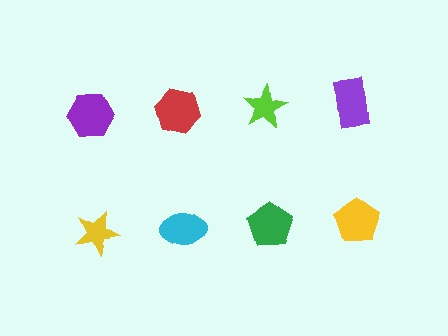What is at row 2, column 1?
A yellow star.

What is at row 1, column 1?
A purple hexagon.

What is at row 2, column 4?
A yellow pentagon.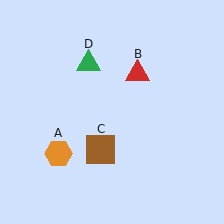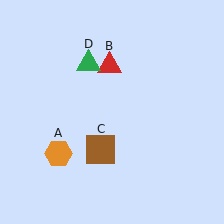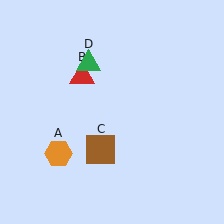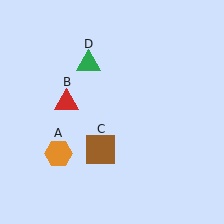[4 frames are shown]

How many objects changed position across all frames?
1 object changed position: red triangle (object B).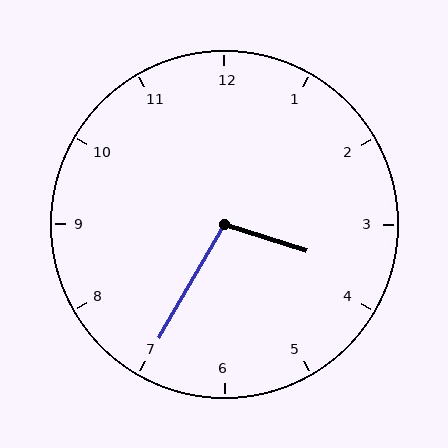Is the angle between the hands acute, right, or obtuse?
It is obtuse.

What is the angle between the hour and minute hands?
Approximately 102 degrees.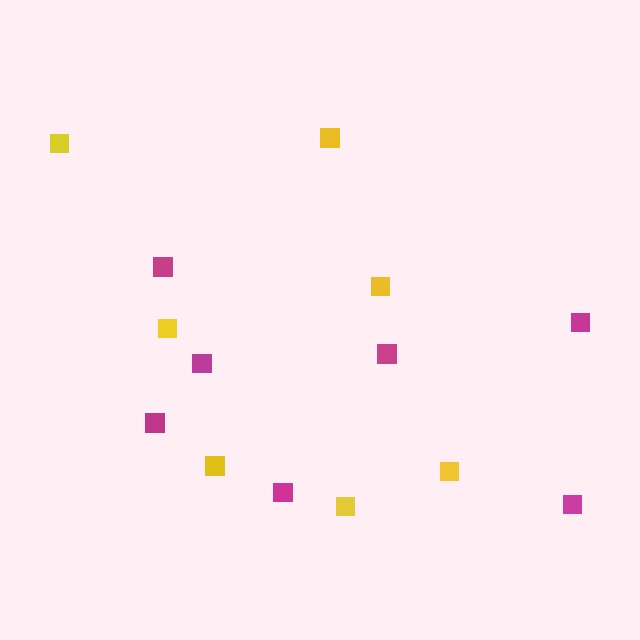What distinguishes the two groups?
There are 2 groups: one group of magenta squares (7) and one group of yellow squares (7).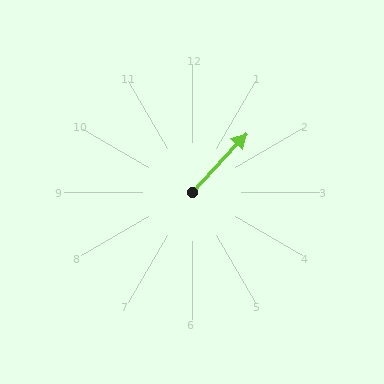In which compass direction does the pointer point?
Northeast.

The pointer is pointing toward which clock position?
Roughly 1 o'clock.